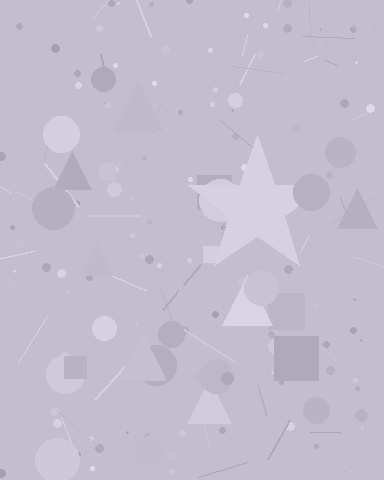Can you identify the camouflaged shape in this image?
The camouflaged shape is a star.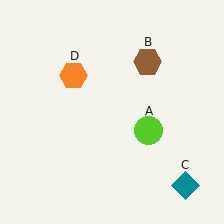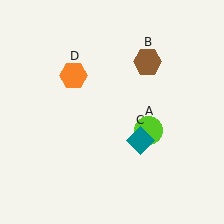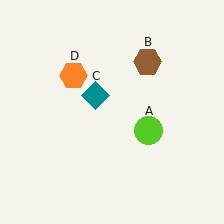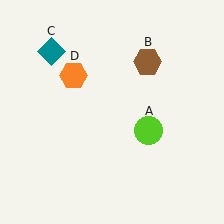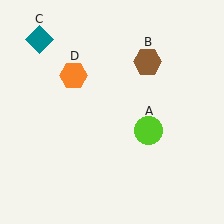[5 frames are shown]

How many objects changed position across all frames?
1 object changed position: teal diamond (object C).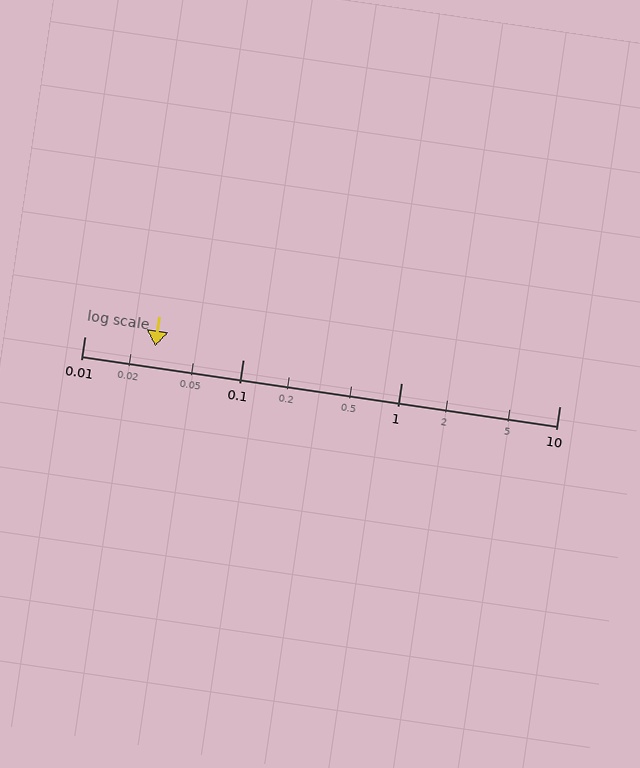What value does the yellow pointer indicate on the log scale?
The pointer indicates approximately 0.028.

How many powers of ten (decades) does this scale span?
The scale spans 3 decades, from 0.01 to 10.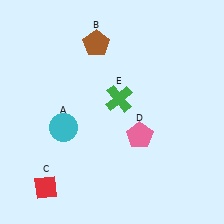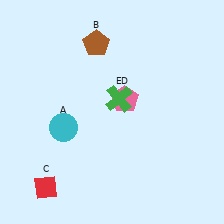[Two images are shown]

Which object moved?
The pink pentagon (D) moved up.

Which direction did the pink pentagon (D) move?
The pink pentagon (D) moved up.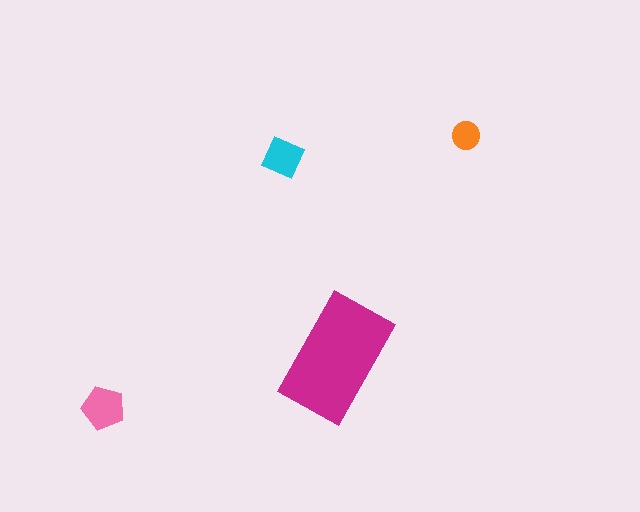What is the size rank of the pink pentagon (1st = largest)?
2nd.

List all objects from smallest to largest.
The orange circle, the cyan diamond, the pink pentagon, the magenta rectangle.